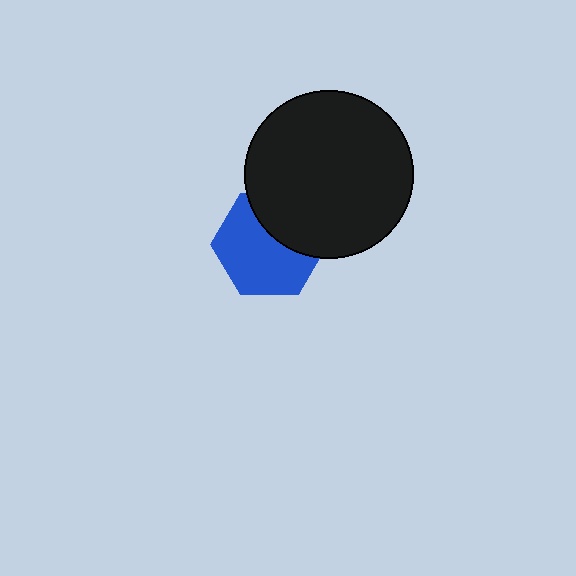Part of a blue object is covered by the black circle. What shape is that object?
It is a hexagon.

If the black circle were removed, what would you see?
You would see the complete blue hexagon.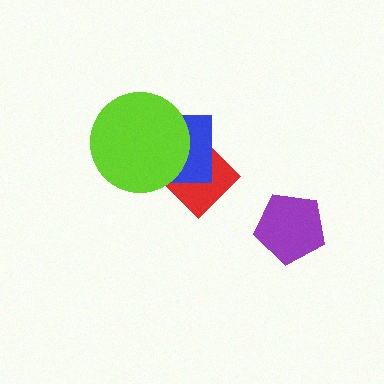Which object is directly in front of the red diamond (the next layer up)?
The blue square is directly in front of the red diamond.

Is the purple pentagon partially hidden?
No, no other shape covers it.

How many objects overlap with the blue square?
2 objects overlap with the blue square.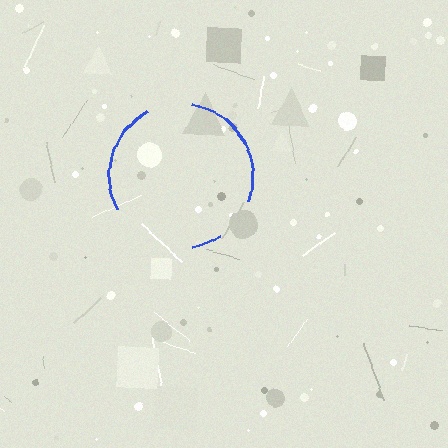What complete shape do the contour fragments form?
The contour fragments form a circle.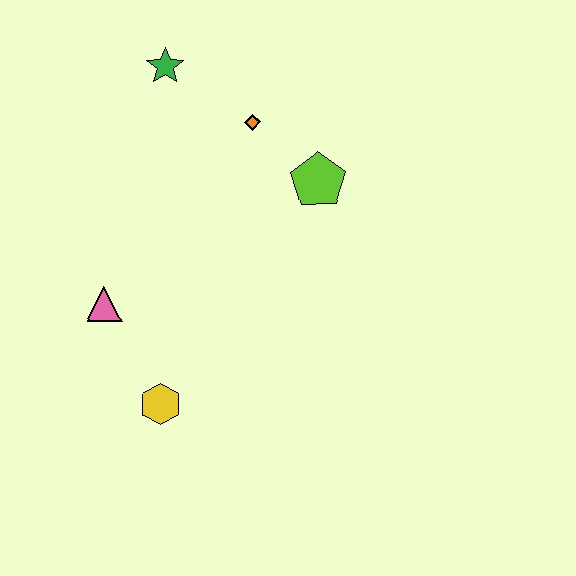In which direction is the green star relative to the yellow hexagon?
The green star is above the yellow hexagon.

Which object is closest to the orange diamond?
The lime pentagon is closest to the orange diamond.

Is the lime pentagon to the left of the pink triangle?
No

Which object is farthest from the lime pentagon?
The yellow hexagon is farthest from the lime pentagon.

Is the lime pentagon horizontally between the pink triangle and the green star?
No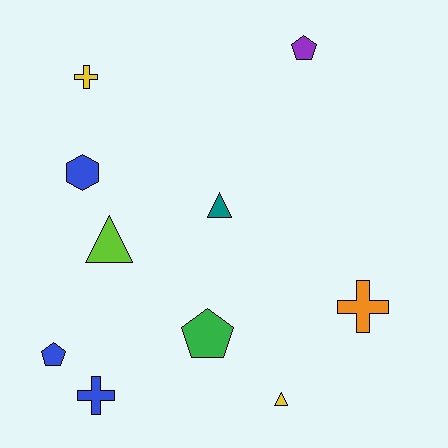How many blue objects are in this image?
There are 3 blue objects.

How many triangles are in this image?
There are 3 triangles.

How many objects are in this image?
There are 10 objects.